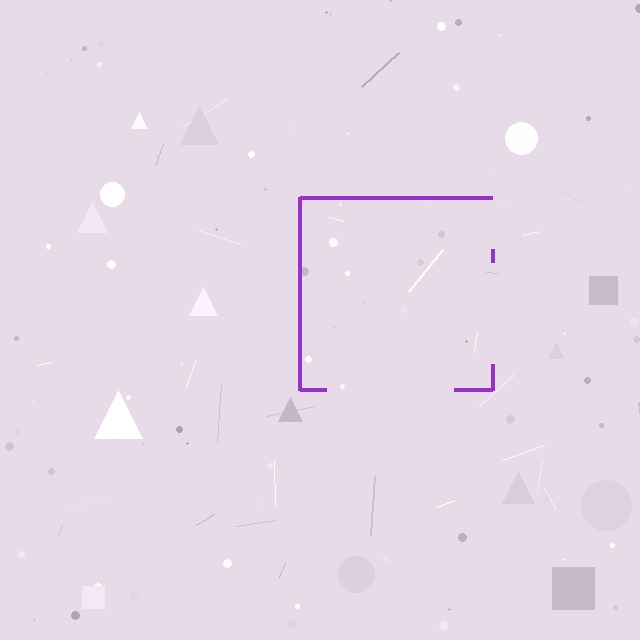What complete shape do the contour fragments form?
The contour fragments form a square.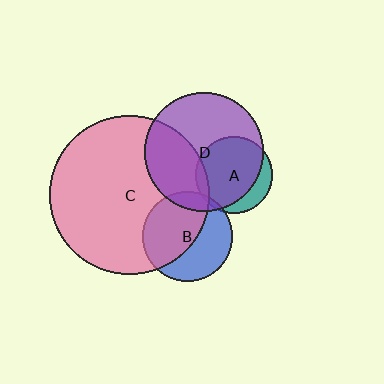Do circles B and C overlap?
Yes.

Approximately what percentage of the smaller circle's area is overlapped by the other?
Approximately 55%.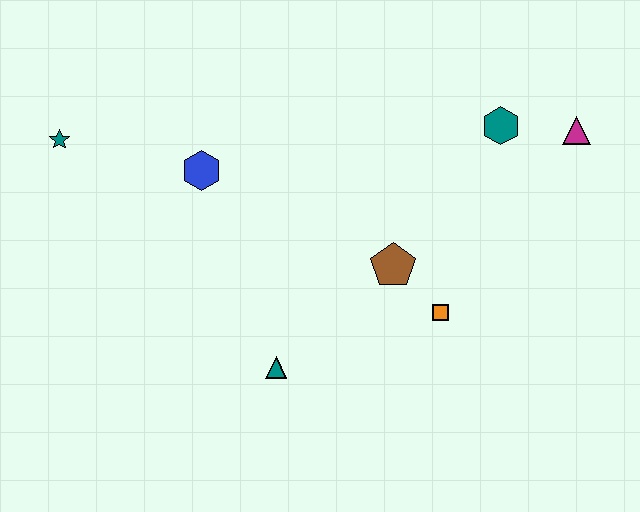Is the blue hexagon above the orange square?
Yes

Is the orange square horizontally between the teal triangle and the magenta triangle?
Yes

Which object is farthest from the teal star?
The magenta triangle is farthest from the teal star.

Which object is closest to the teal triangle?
The brown pentagon is closest to the teal triangle.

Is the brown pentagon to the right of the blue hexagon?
Yes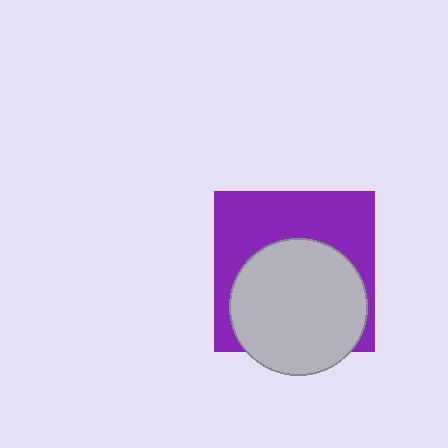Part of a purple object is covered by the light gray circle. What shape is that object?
It is a square.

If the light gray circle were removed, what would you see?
You would see the complete purple square.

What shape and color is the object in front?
The object in front is a light gray circle.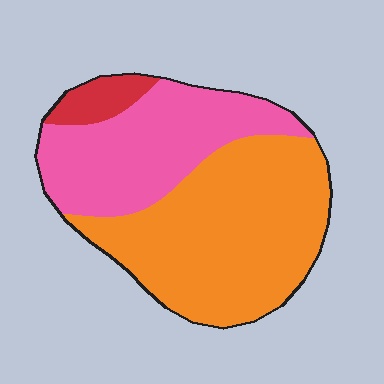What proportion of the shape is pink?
Pink covers 37% of the shape.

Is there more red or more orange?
Orange.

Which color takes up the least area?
Red, at roughly 5%.